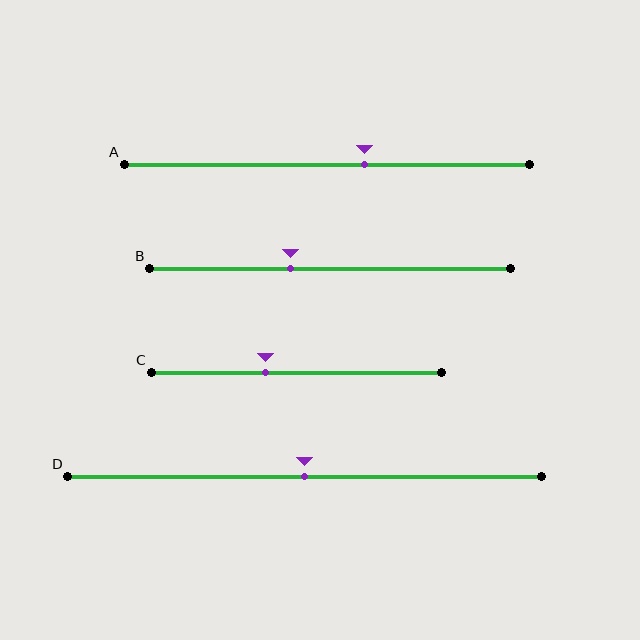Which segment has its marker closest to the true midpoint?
Segment D has its marker closest to the true midpoint.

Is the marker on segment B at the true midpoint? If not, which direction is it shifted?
No, the marker on segment B is shifted to the left by about 11% of the segment length.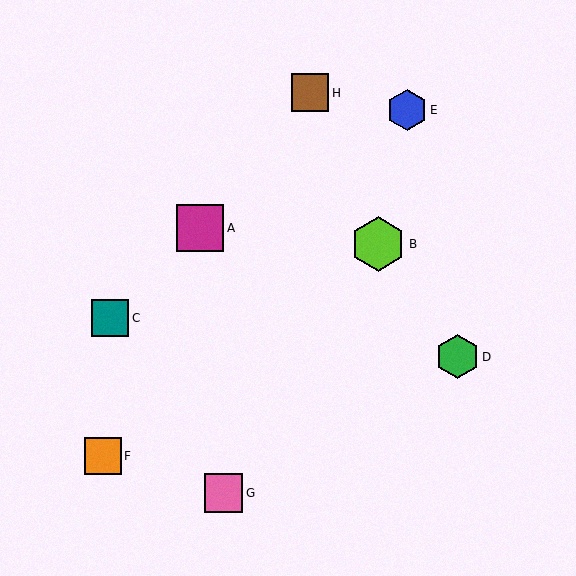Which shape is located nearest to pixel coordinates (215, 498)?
The pink square (labeled G) at (223, 493) is nearest to that location.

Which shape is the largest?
The lime hexagon (labeled B) is the largest.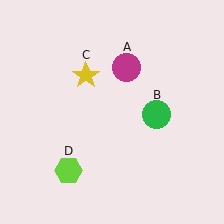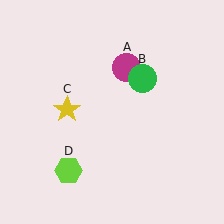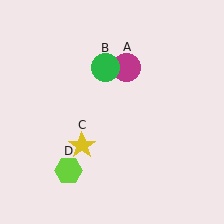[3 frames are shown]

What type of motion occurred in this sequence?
The green circle (object B), yellow star (object C) rotated counterclockwise around the center of the scene.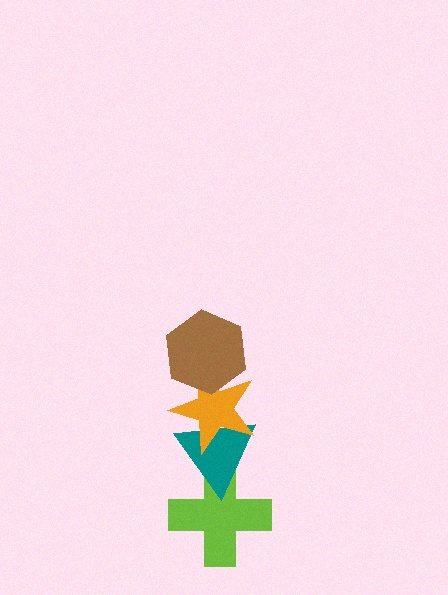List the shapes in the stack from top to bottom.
From top to bottom: the brown hexagon, the orange star, the teal triangle, the lime cross.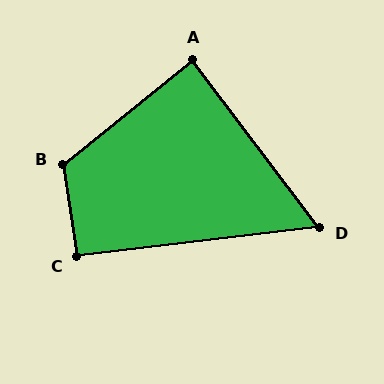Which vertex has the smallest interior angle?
D, at approximately 60 degrees.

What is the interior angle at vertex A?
Approximately 88 degrees (approximately right).